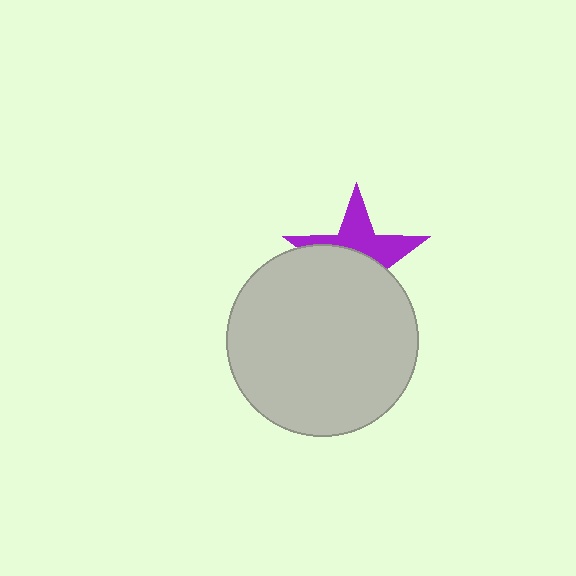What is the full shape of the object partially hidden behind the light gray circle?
The partially hidden object is a purple star.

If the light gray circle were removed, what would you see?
You would see the complete purple star.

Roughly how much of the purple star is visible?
A small part of it is visible (roughly 43%).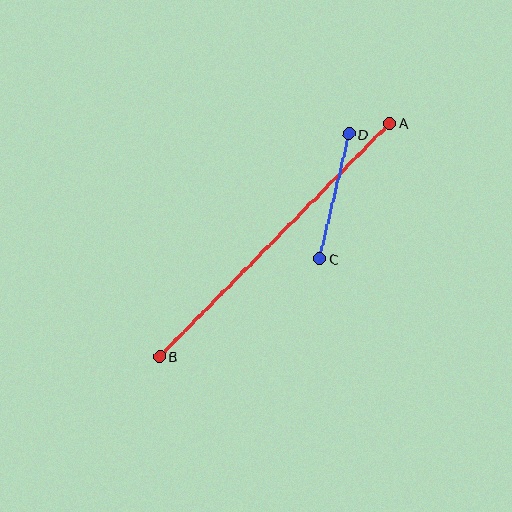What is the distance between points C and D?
The distance is approximately 128 pixels.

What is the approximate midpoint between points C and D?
The midpoint is at approximately (334, 196) pixels.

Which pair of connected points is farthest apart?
Points A and B are farthest apart.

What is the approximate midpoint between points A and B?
The midpoint is at approximately (275, 240) pixels.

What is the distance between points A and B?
The distance is approximately 328 pixels.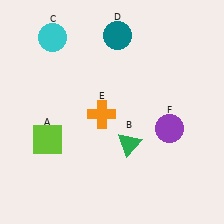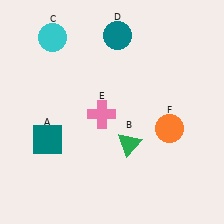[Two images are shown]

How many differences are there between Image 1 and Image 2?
There are 3 differences between the two images.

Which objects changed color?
A changed from lime to teal. E changed from orange to pink. F changed from purple to orange.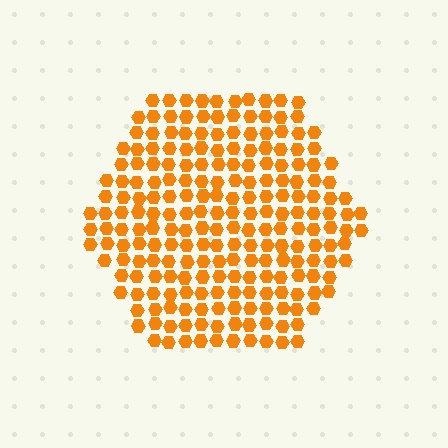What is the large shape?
The large shape is a hexagon.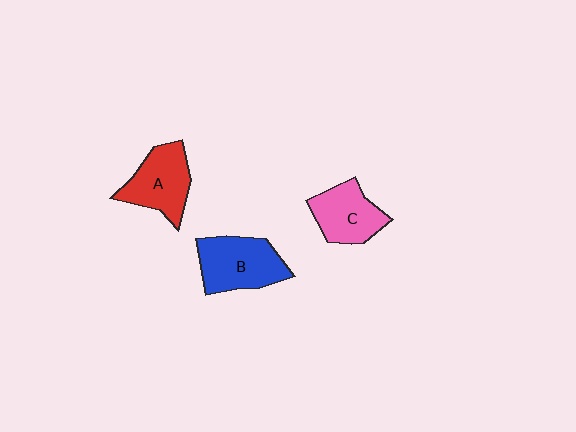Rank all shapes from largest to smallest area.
From largest to smallest: B (blue), A (red), C (pink).